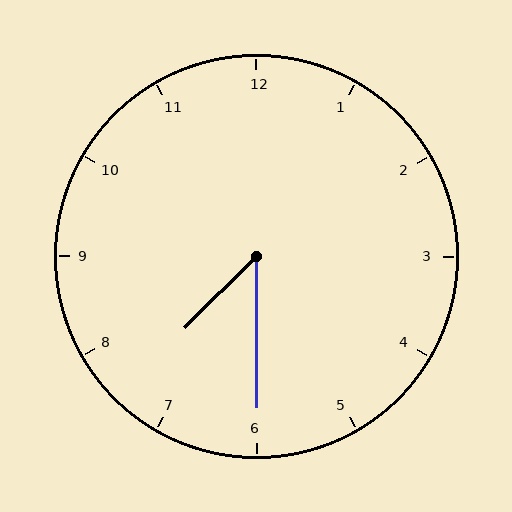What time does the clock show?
7:30.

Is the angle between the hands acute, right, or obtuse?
It is acute.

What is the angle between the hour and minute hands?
Approximately 45 degrees.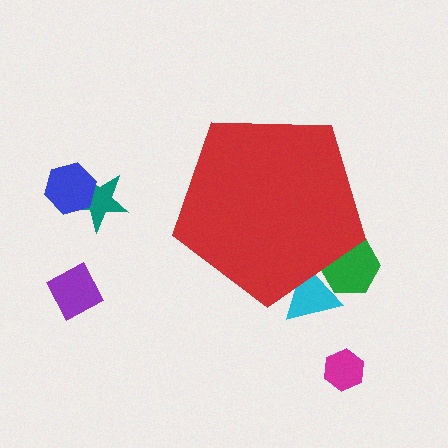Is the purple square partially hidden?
No, the purple square is fully visible.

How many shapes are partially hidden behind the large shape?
2 shapes are partially hidden.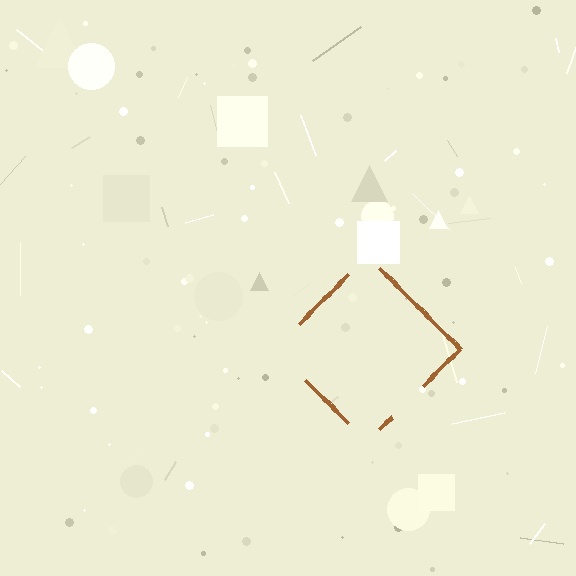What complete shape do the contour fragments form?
The contour fragments form a diamond.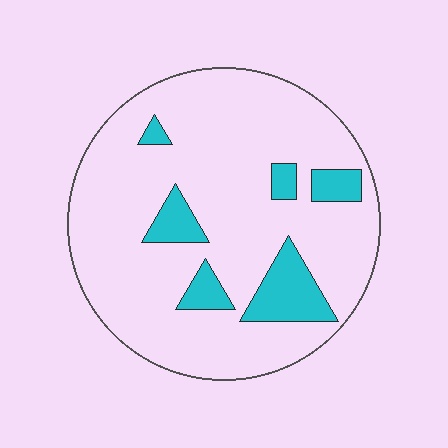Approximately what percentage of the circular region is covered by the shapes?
Approximately 15%.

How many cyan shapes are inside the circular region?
6.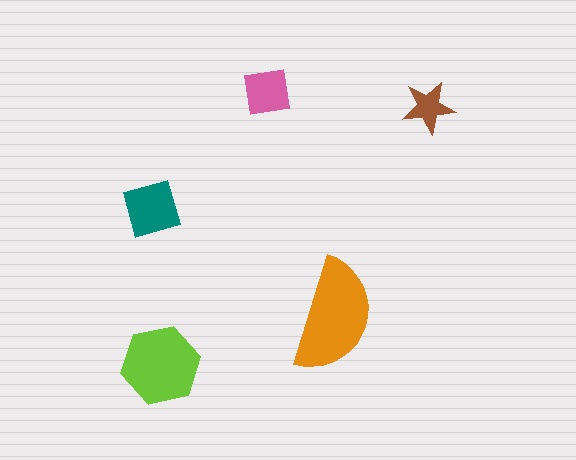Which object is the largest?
The orange semicircle.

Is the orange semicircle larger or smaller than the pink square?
Larger.